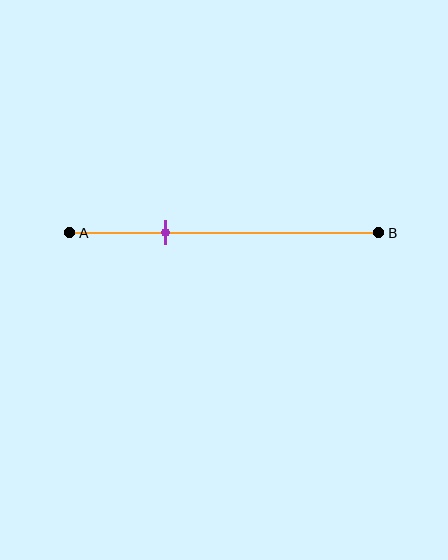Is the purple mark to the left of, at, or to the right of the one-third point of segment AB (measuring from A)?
The purple mark is approximately at the one-third point of segment AB.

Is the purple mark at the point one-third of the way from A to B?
Yes, the mark is approximately at the one-third point.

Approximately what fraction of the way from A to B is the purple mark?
The purple mark is approximately 30% of the way from A to B.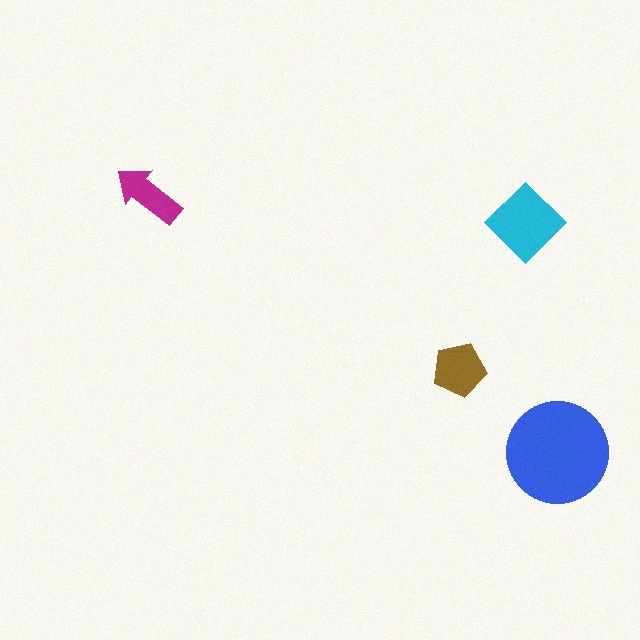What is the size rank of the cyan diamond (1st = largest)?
2nd.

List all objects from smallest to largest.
The magenta arrow, the brown pentagon, the cyan diamond, the blue circle.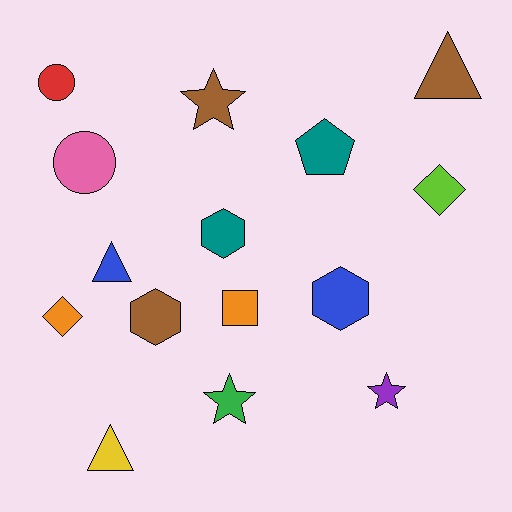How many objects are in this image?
There are 15 objects.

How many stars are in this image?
There are 3 stars.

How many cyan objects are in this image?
There are no cyan objects.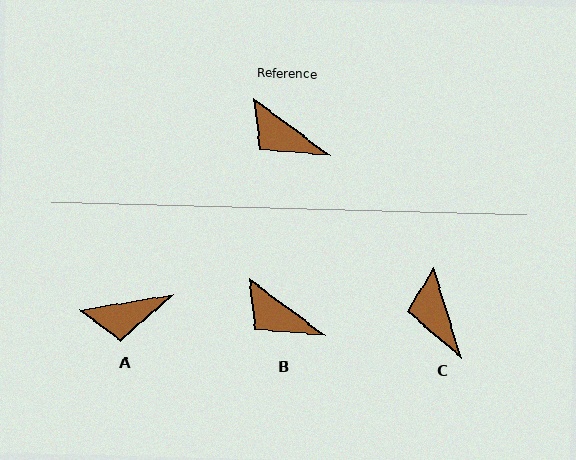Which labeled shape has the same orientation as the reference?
B.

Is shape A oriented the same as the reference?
No, it is off by about 46 degrees.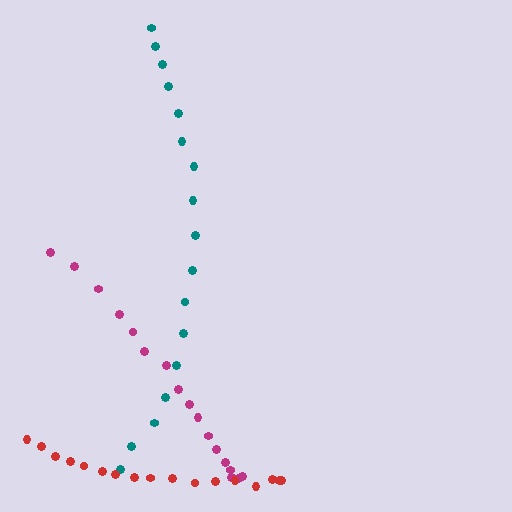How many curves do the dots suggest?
There are 3 distinct paths.